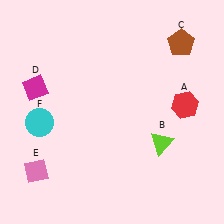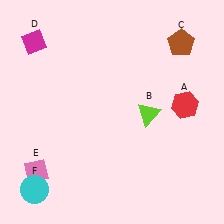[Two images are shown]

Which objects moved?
The objects that moved are: the lime triangle (B), the magenta diamond (D), the cyan circle (F).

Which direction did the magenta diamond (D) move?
The magenta diamond (D) moved up.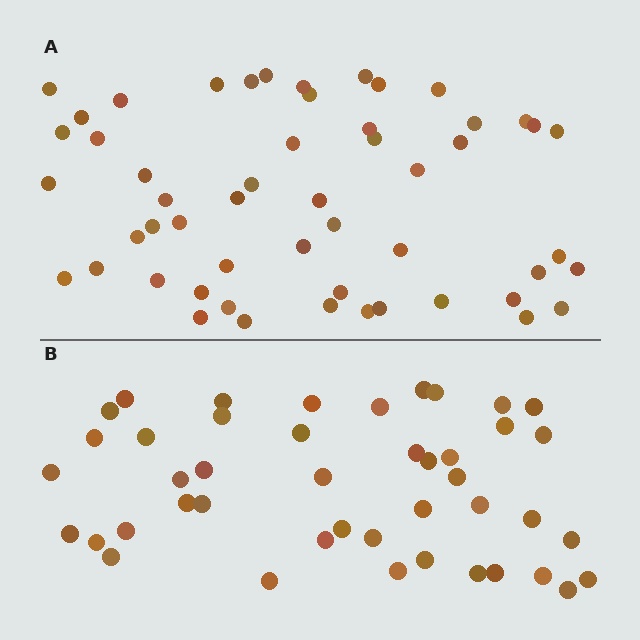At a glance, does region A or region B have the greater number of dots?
Region A (the top region) has more dots.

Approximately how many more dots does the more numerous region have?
Region A has roughly 8 or so more dots than region B.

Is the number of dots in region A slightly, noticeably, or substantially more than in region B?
Region A has only slightly more — the two regions are fairly close. The ratio is roughly 1.2 to 1.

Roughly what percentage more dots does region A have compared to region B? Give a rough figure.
About 20% more.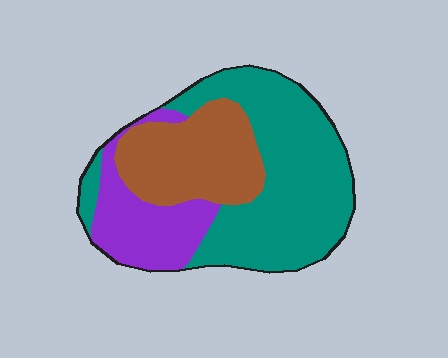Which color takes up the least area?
Purple, at roughly 20%.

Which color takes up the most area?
Teal, at roughly 50%.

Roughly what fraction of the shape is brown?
Brown covers about 25% of the shape.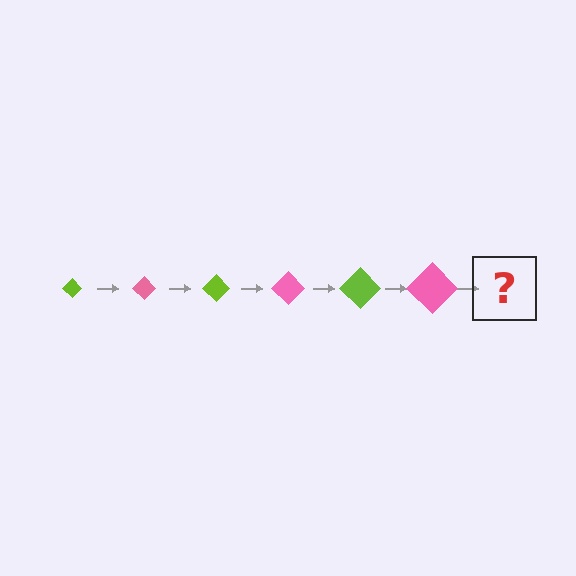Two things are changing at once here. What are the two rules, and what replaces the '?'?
The two rules are that the diamond grows larger each step and the color cycles through lime and pink. The '?' should be a lime diamond, larger than the previous one.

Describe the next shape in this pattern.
It should be a lime diamond, larger than the previous one.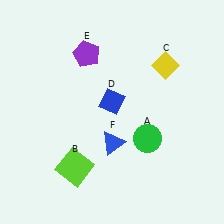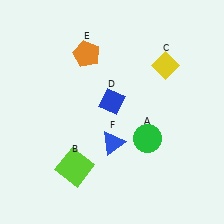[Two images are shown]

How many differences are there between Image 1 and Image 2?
There is 1 difference between the two images.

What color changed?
The pentagon (E) changed from purple in Image 1 to orange in Image 2.